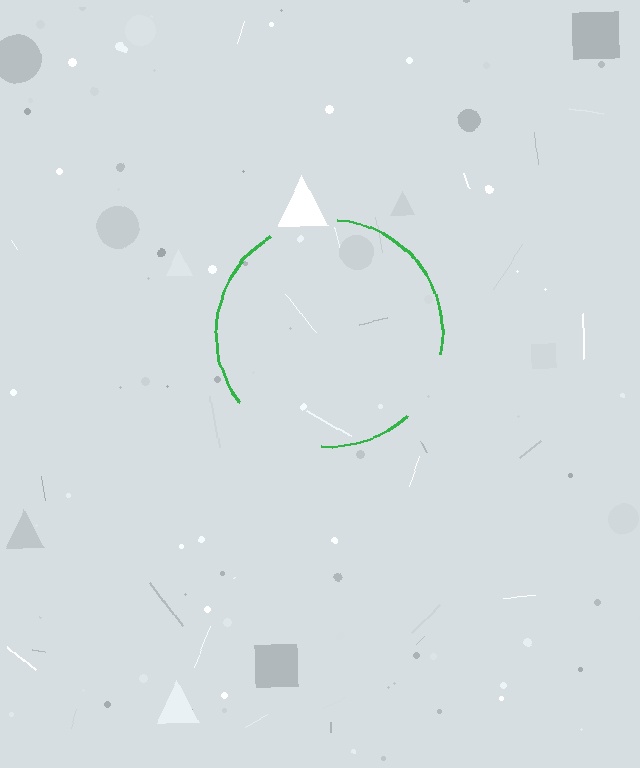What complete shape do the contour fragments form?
The contour fragments form a circle.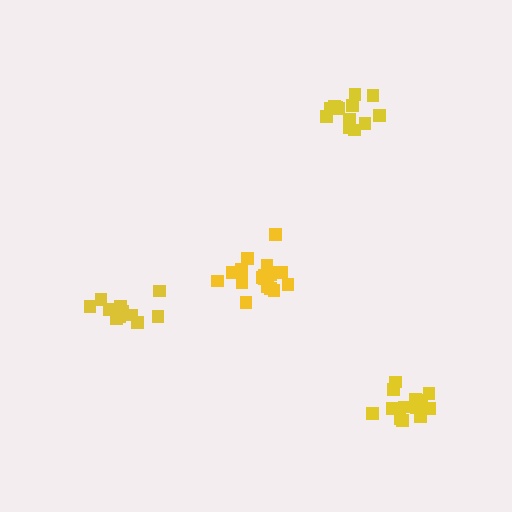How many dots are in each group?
Group 1: 12 dots, Group 2: 13 dots, Group 3: 13 dots, Group 4: 18 dots (56 total).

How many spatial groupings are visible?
There are 4 spatial groupings.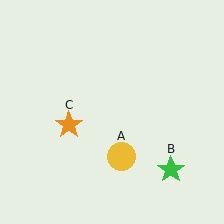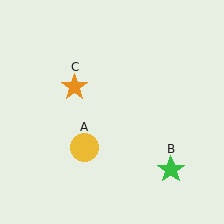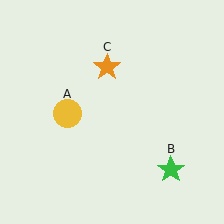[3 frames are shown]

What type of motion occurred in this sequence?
The yellow circle (object A), orange star (object C) rotated clockwise around the center of the scene.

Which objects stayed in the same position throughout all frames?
Green star (object B) remained stationary.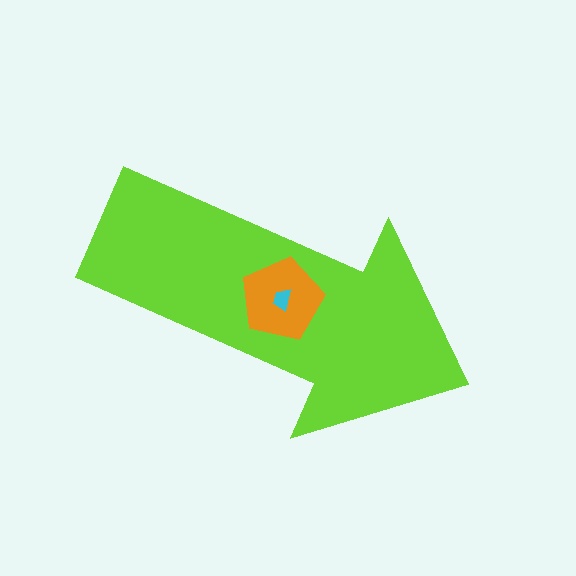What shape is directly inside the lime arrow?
The orange pentagon.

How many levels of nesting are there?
3.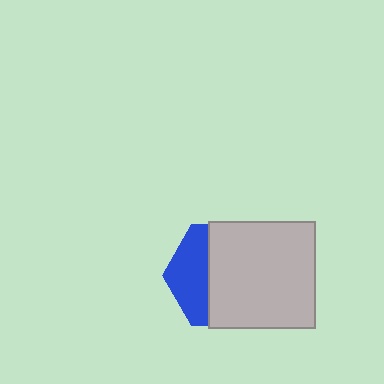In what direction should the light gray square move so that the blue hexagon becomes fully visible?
The light gray square should move right. That is the shortest direction to clear the overlap and leave the blue hexagon fully visible.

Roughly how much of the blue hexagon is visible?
A small part of it is visible (roughly 35%).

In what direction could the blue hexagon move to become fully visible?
The blue hexagon could move left. That would shift it out from behind the light gray square entirely.